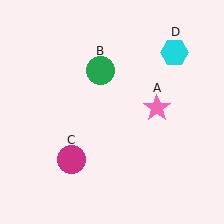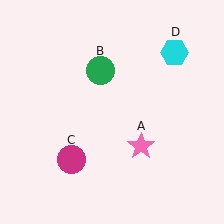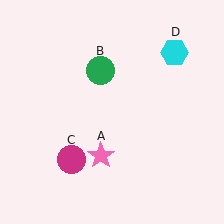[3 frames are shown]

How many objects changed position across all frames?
1 object changed position: pink star (object A).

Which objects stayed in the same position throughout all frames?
Green circle (object B) and magenta circle (object C) and cyan hexagon (object D) remained stationary.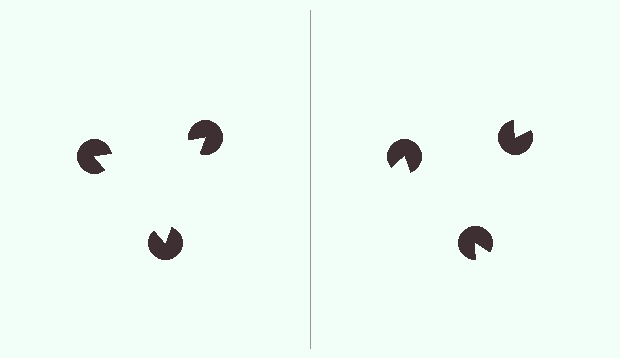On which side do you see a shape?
An illusory triangle appears on the left side. On the right side the wedge cuts are rotated, so no coherent shape forms.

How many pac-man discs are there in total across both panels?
6 — 3 on each side.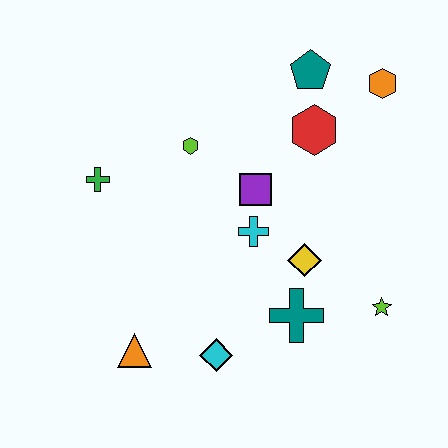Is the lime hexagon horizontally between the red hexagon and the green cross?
Yes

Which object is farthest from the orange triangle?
The orange hexagon is farthest from the orange triangle.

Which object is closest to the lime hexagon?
The purple square is closest to the lime hexagon.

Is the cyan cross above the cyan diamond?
Yes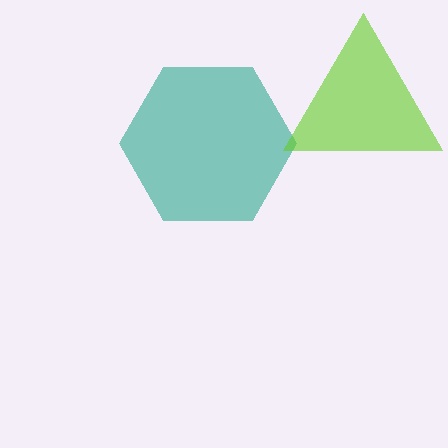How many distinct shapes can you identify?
There are 2 distinct shapes: a teal hexagon, a lime triangle.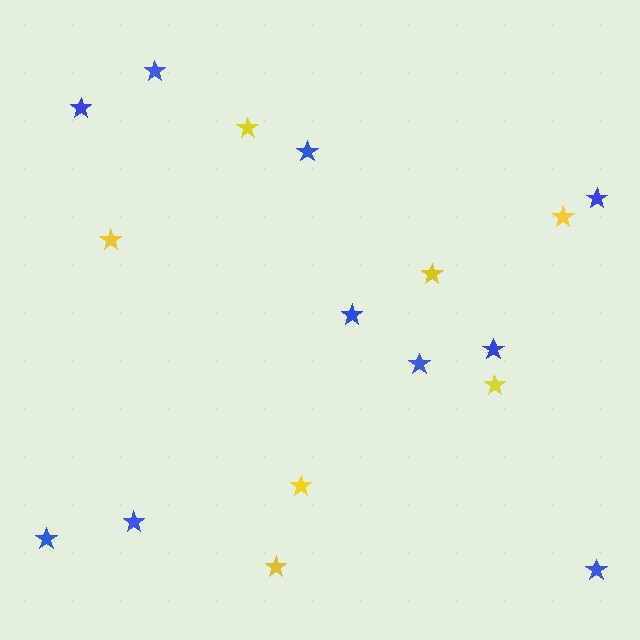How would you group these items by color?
There are 2 groups: one group of yellow stars (7) and one group of blue stars (10).